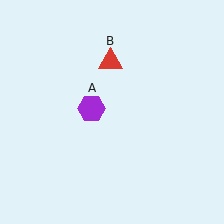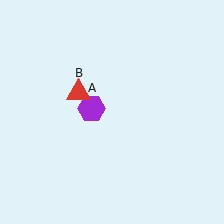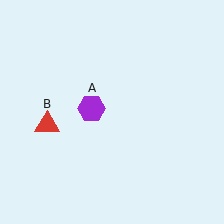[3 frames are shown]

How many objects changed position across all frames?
1 object changed position: red triangle (object B).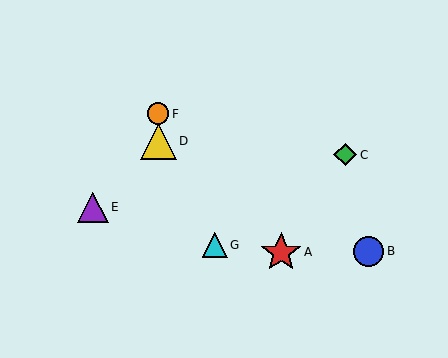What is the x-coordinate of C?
Object C is at x≈345.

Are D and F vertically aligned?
Yes, both are at x≈158.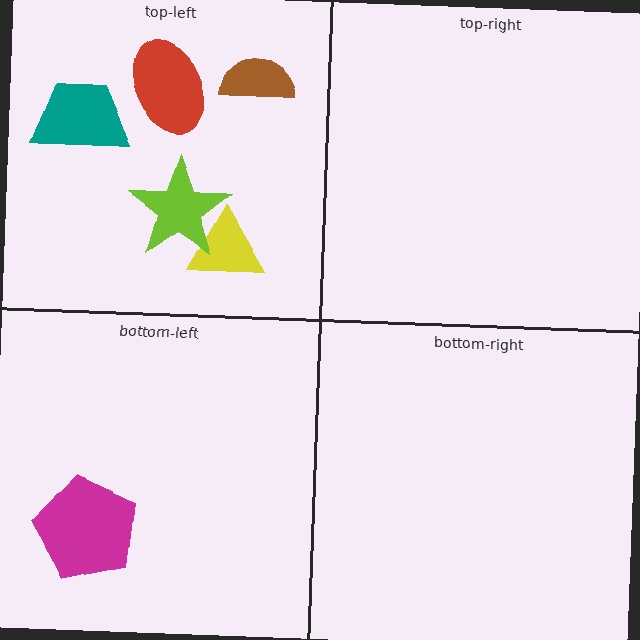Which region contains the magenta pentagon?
The bottom-left region.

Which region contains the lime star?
The top-left region.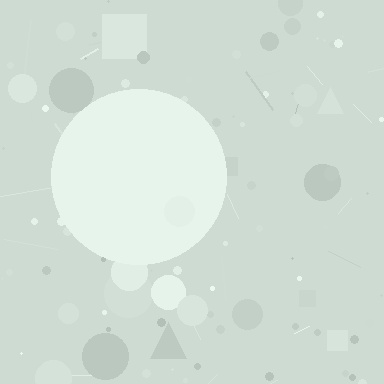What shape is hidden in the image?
A circle is hidden in the image.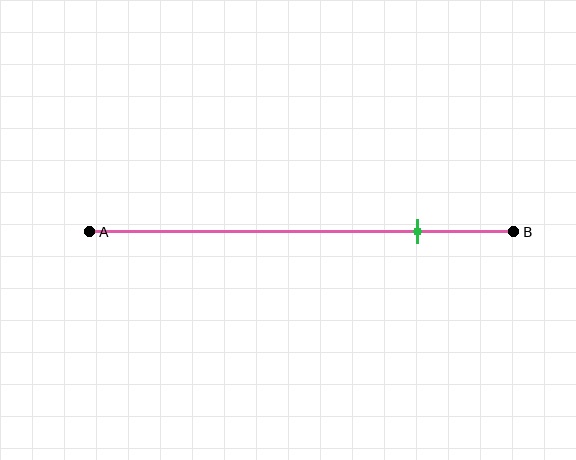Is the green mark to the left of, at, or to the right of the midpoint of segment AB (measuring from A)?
The green mark is to the right of the midpoint of segment AB.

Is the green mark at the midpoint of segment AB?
No, the mark is at about 75% from A, not at the 50% midpoint.